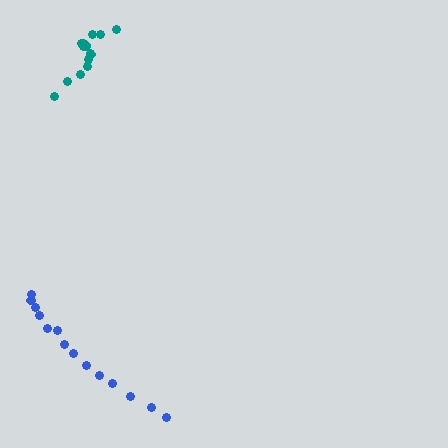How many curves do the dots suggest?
There are 2 distinct paths.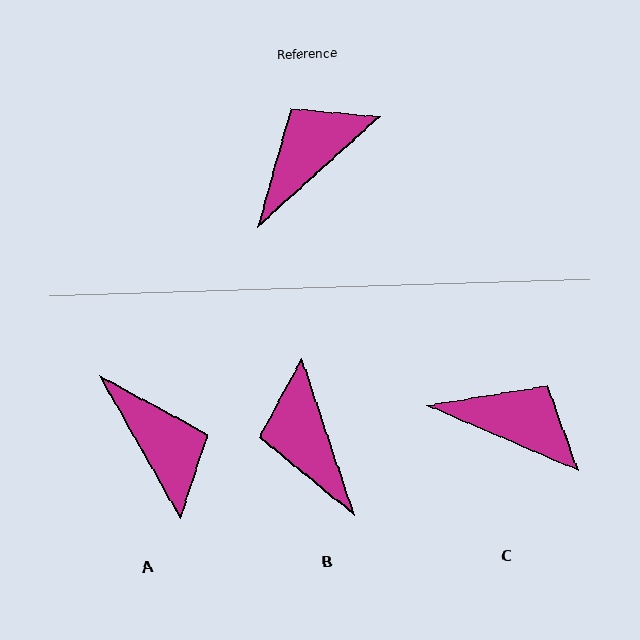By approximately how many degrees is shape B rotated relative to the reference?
Approximately 67 degrees counter-clockwise.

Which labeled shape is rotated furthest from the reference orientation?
A, about 103 degrees away.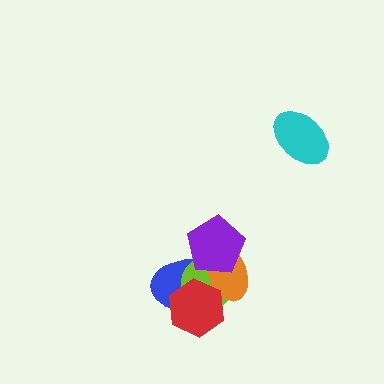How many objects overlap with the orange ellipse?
4 objects overlap with the orange ellipse.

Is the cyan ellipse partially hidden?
No, no other shape covers it.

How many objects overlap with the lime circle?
4 objects overlap with the lime circle.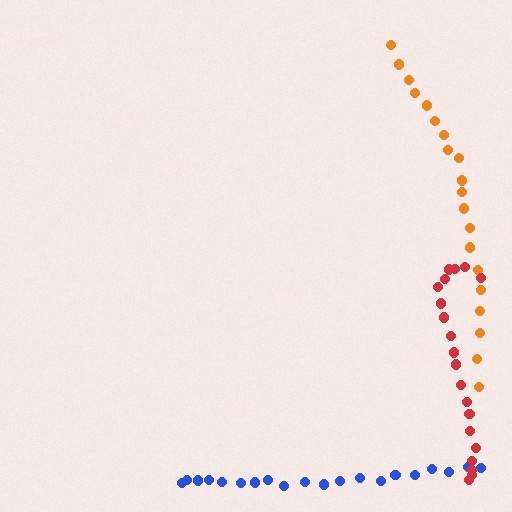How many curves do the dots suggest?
There are 3 distinct paths.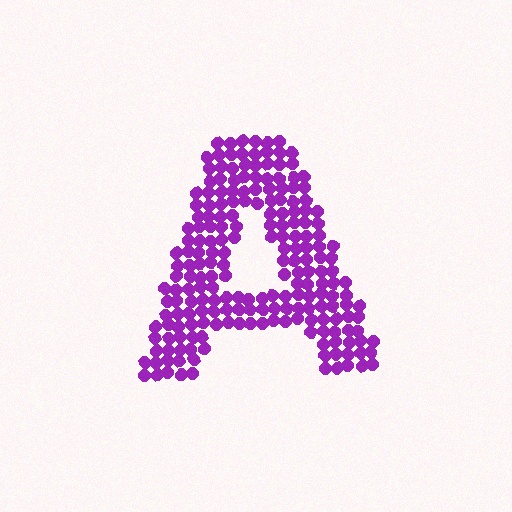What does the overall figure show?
The overall figure shows the letter A.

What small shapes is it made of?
It is made of small circles.